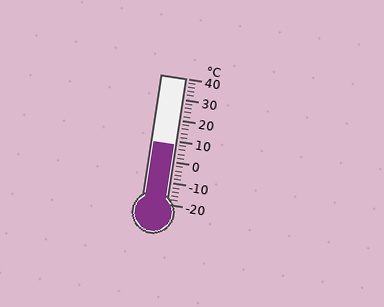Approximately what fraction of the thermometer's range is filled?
The thermometer is filled to approximately 45% of its range.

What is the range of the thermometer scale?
The thermometer scale ranges from -20°C to 40°C.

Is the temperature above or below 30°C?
The temperature is below 30°C.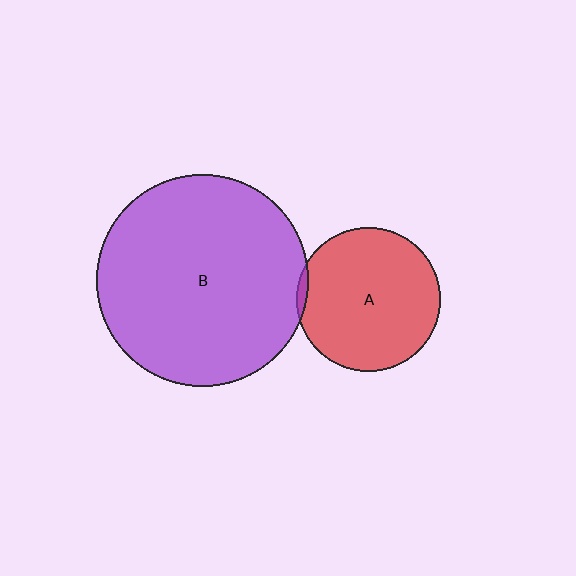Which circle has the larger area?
Circle B (purple).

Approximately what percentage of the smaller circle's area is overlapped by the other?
Approximately 5%.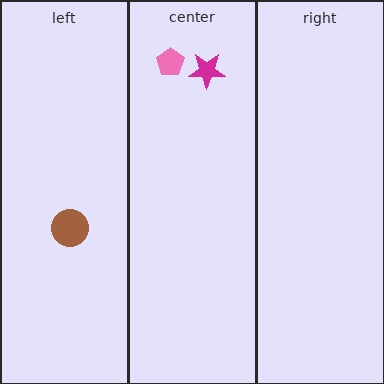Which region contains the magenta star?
The center region.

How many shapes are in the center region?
2.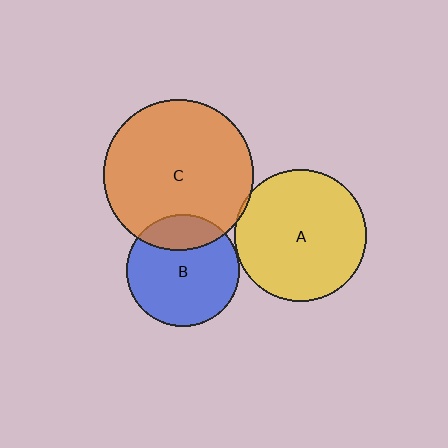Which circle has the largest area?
Circle C (orange).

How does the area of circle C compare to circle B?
Approximately 1.8 times.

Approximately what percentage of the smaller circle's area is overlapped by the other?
Approximately 5%.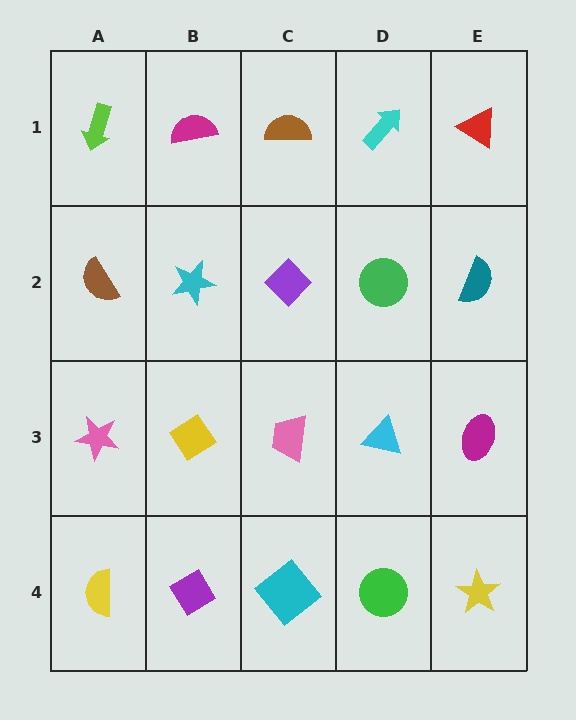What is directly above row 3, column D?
A green circle.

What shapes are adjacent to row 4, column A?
A pink star (row 3, column A), a purple diamond (row 4, column B).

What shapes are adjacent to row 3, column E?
A teal semicircle (row 2, column E), a yellow star (row 4, column E), a cyan triangle (row 3, column D).